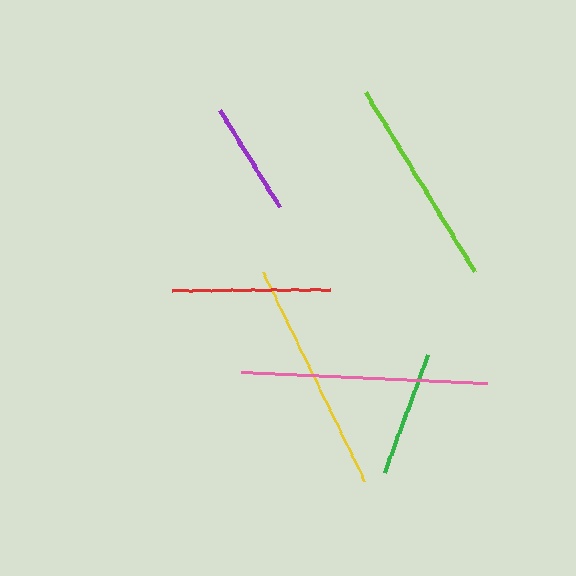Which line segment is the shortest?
The purple line is the shortest at approximately 113 pixels.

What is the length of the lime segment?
The lime segment is approximately 211 pixels long.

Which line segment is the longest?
The pink line is the longest at approximately 247 pixels.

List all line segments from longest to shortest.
From longest to shortest: pink, yellow, lime, red, green, purple.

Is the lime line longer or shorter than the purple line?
The lime line is longer than the purple line.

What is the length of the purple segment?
The purple segment is approximately 113 pixels long.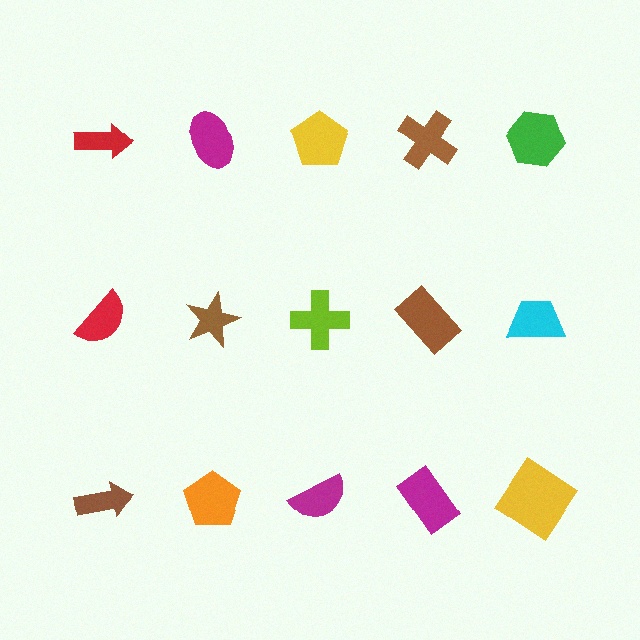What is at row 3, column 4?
A magenta rectangle.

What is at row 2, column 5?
A cyan trapezoid.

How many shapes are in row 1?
5 shapes.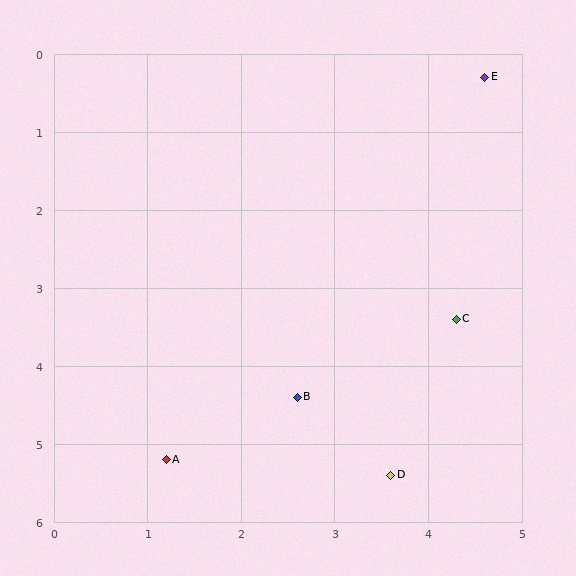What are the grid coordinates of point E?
Point E is at approximately (4.6, 0.3).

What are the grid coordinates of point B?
Point B is at approximately (2.6, 4.4).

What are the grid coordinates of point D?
Point D is at approximately (3.6, 5.4).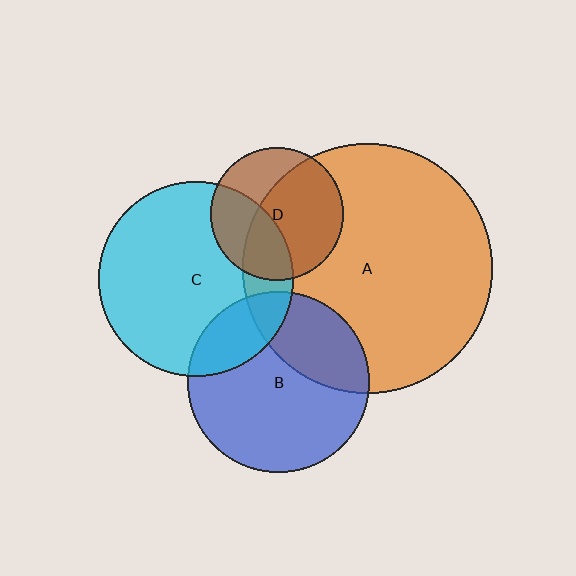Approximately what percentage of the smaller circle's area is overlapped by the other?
Approximately 20%.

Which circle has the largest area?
Circle A (orange).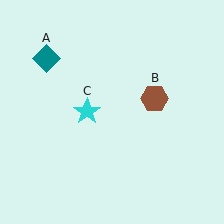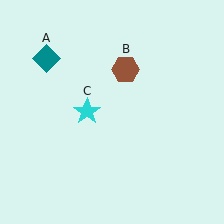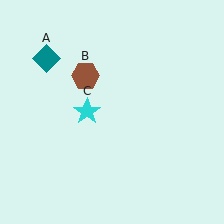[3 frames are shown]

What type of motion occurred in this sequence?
The brown hexagon (object B) rotated counterclockwise around the center of the scene.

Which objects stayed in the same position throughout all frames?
Teal diamond (object A) and cyan star (object C) remained stationary.